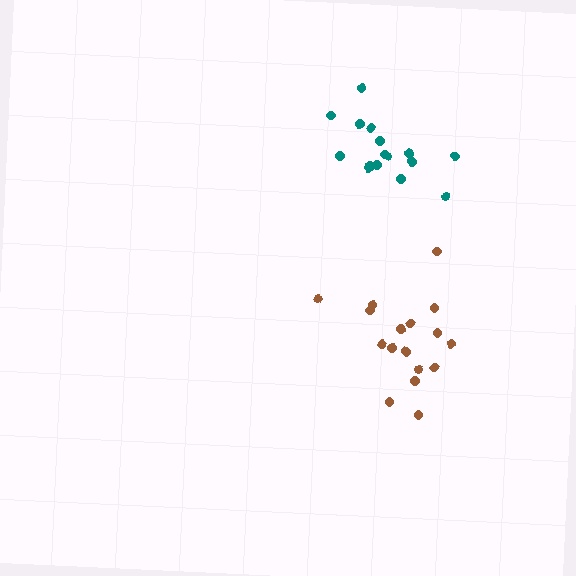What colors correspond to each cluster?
The clusters are colored: brown, teal.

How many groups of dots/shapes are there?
There are 2 groups.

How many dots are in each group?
Group 1: 17 dots, Group 2: 16 dots (33 total).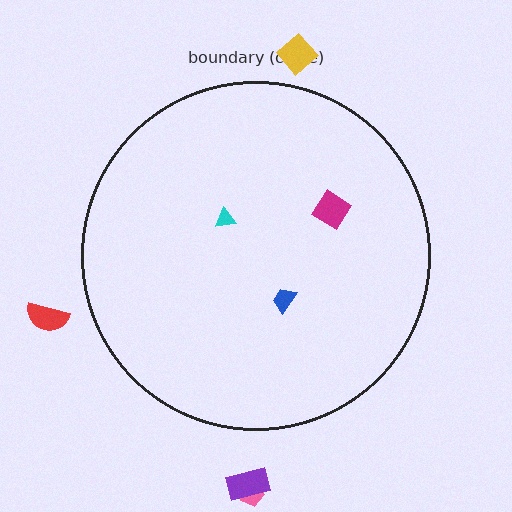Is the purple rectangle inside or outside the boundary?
Outside.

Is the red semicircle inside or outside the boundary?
Outside.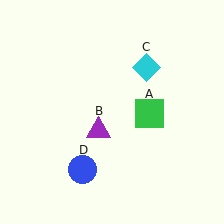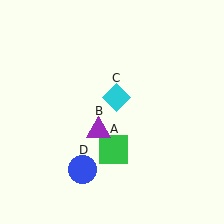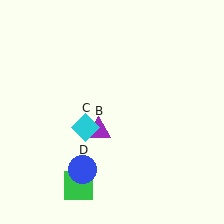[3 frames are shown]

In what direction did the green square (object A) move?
The green square (object A) moved down and to the left.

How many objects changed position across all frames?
2 objects changed position: green square (object A), cyan diamond (object C).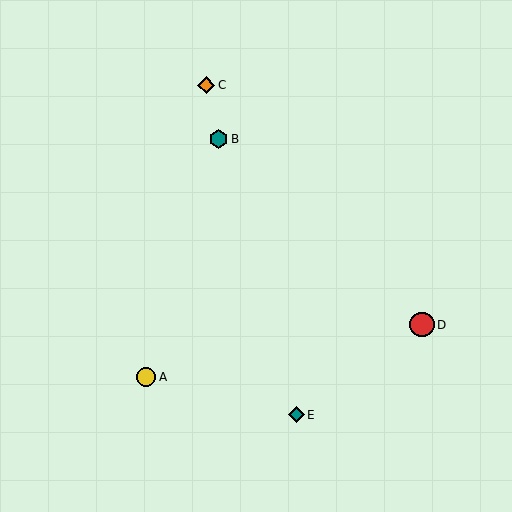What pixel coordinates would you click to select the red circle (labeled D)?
Click at (422, 325) to select the red circle D.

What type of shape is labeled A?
Shape A is a yellow circle.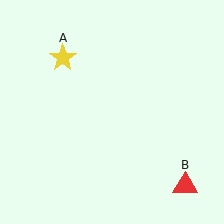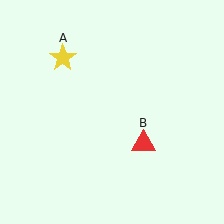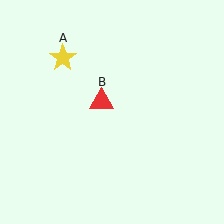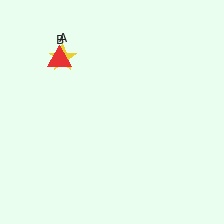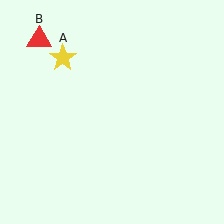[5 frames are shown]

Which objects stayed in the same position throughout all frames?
Yellow star (object A) remained stationary.